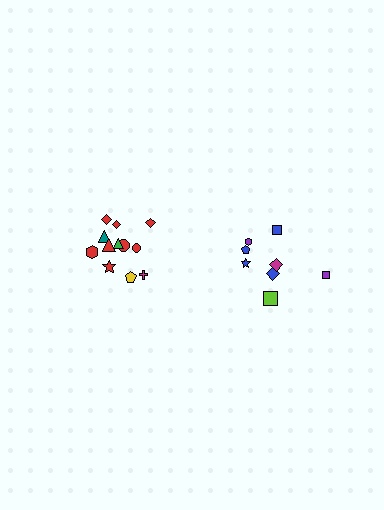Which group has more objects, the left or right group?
The left group.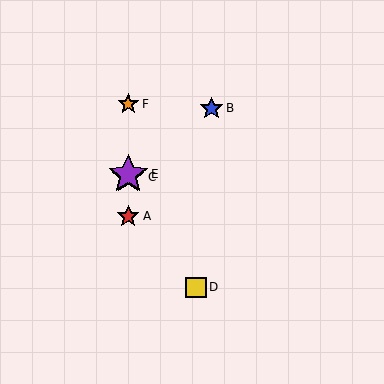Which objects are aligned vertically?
Objects A, C, E, F are aligned vertically.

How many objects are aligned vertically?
4 objects (A, C, E, F) are aligned vertically.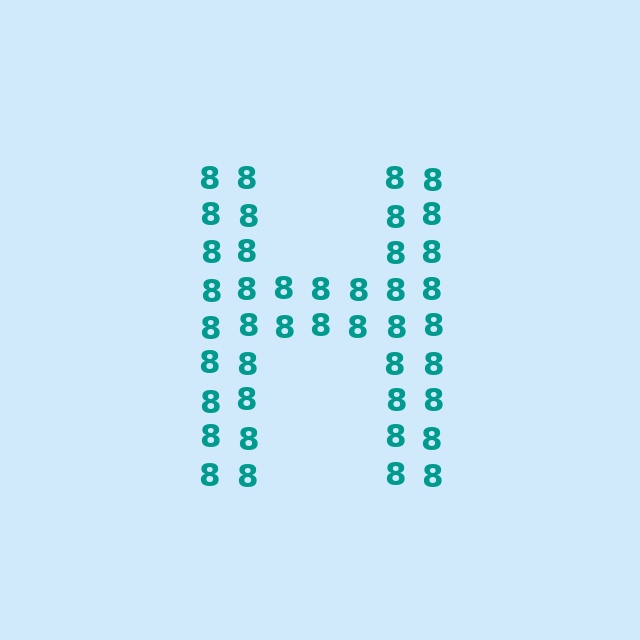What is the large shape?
The large shape is the letter H.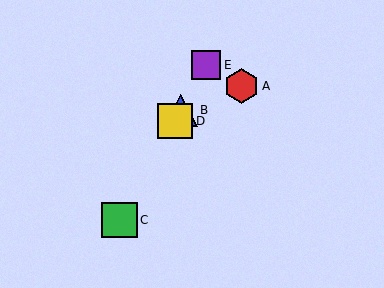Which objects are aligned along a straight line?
Objects B, C, D, E are aligned along a straight line.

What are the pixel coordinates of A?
Object A is at (241, 86).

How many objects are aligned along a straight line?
4 objects (B, C, D, E) are aligned along a straight line.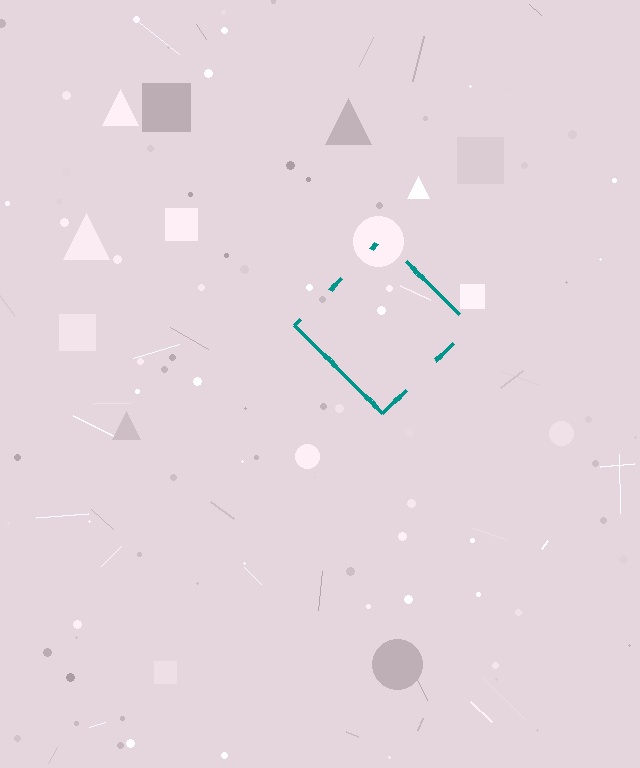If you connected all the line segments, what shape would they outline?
They would outline a diamond.